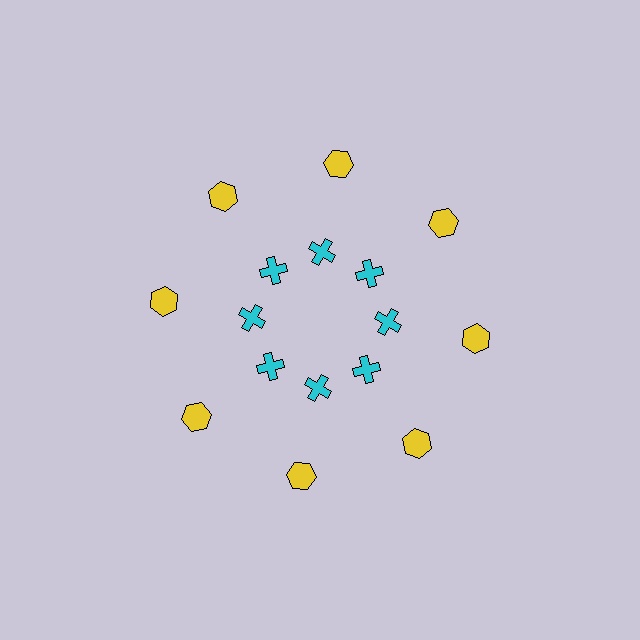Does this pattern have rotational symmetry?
Yes, this pattern has 8-fold rotational symmetry. It looks the same after rotating 45 degrees around the center.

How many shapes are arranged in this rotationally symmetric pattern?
There are 16 shapes, arranged in 8 groups of 2.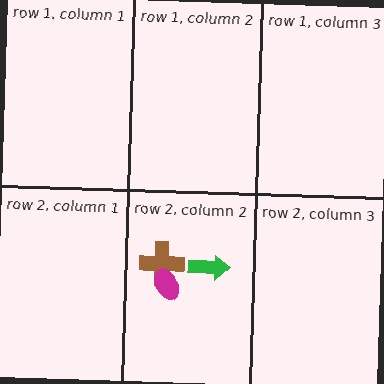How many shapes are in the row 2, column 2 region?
3.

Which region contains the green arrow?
The row 2, column 2 region.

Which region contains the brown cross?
The row 2, column 2 region.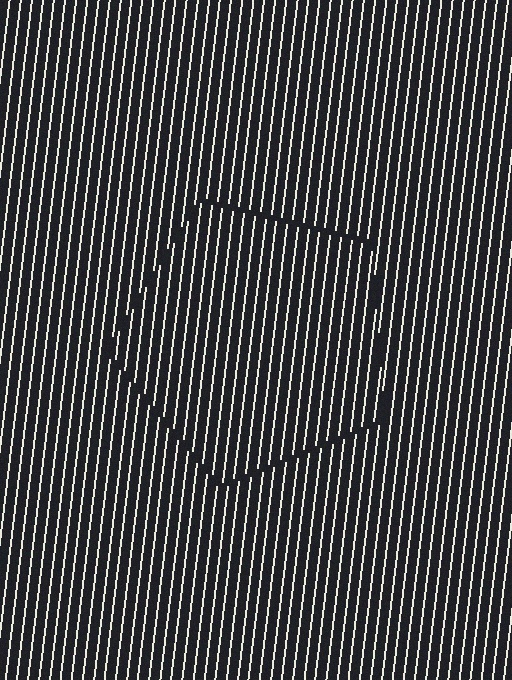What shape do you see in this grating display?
An illusory pentagon. The interior of the shape contains the same grating, shifted by half a period — the contour is defined by the phase discontinuity where line-ends from the inner and outer gratings abut.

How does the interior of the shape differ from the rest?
The interior of the shape contains the same grating, shifted by half a period — the contour is defined by the phase discontinuity where line-ends from the inner and outer gratings abut.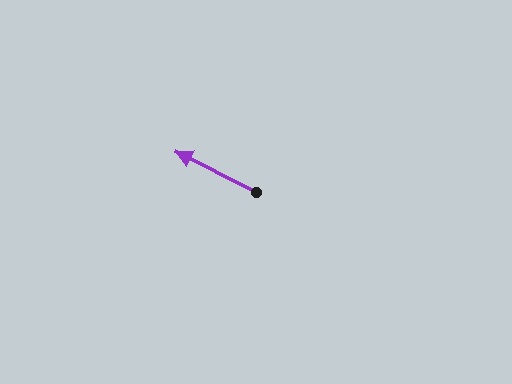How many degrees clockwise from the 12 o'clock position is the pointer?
Approximately 297 degrees.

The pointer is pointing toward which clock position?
Roughly 10 o'clock.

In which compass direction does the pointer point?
Northwest.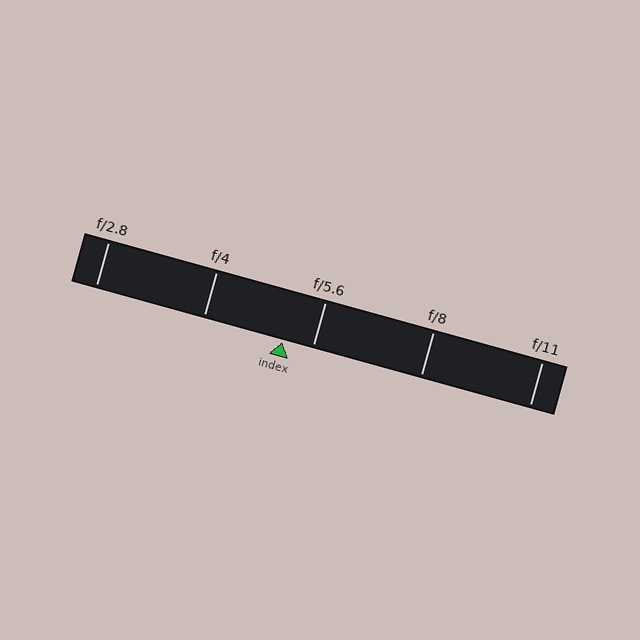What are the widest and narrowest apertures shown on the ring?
The widest aperture shown is f/2.8 and the narrowest is f/11.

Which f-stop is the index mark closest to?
The index mark is closest to f/5.6.